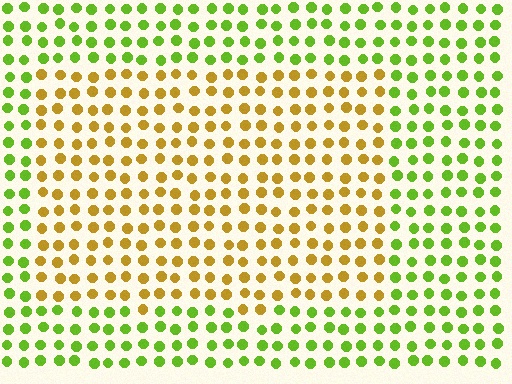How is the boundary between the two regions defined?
The boundary is defined purely by a slight shift in hue (about 51 degrees). Spacing, size, and orientation are identical on both sides.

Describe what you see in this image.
The image is filled with small lime elements in a uniform arrangement. A rectangle-shaped region is visible where the elements are tinted to a slightly different hue, forming a subtle color boundary.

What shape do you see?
I see a rectangle.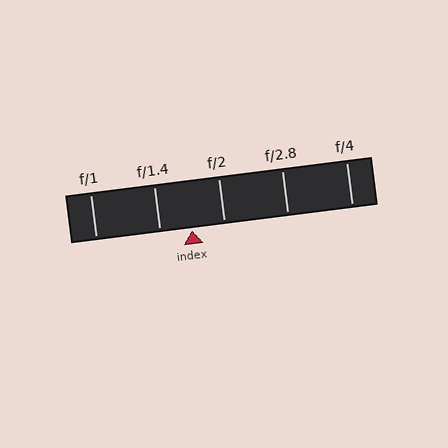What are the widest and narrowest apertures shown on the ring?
The widest aperture shown is f/1 and the narrowest is f/4.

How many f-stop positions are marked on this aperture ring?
There are 5 f-stop positions marked.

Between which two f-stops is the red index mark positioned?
The index mark is between f/1.4 and f/2.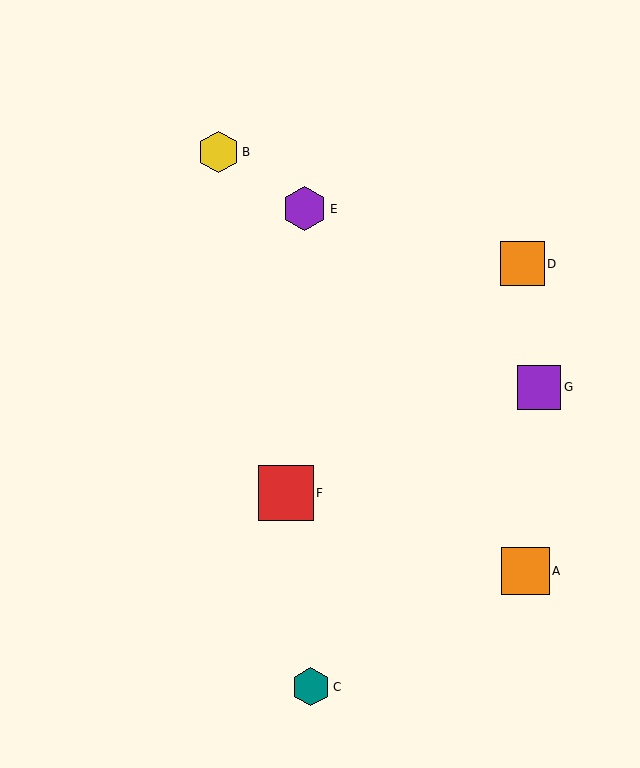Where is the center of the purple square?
The center of the purple square is at (539, 387).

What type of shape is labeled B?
Shape B is a yellow hexagon.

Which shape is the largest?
The red square (labeled F) is the largest.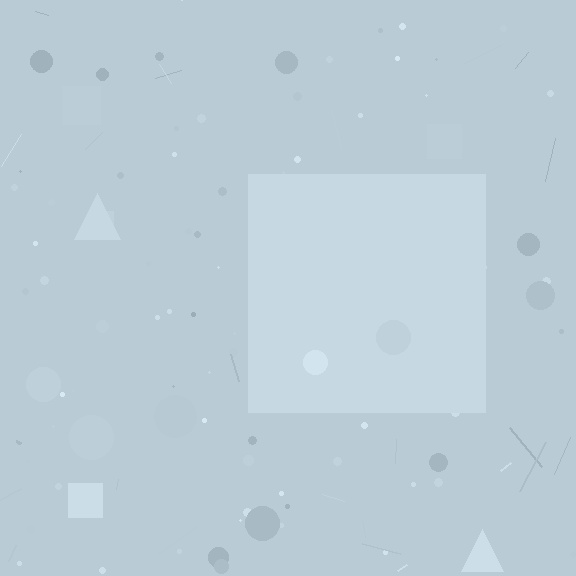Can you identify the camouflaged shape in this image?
The camouflaged shape is a square.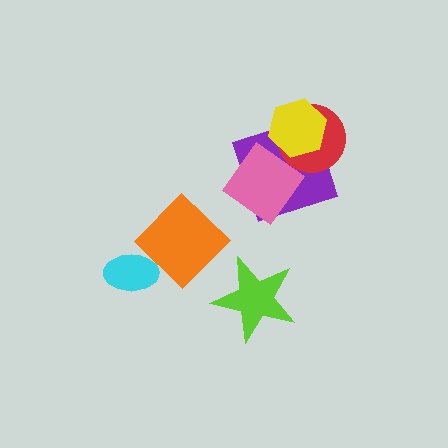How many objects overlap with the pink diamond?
1 object overlaps with the pink diamond.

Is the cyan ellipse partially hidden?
No, no other shape covers it.